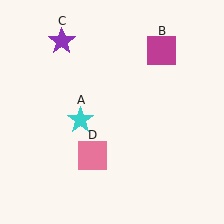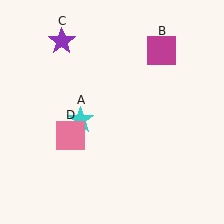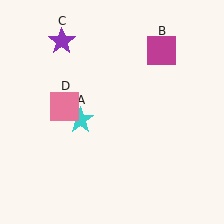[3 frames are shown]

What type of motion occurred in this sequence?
The pink square (object D) rotated clockwise around the center of the scene.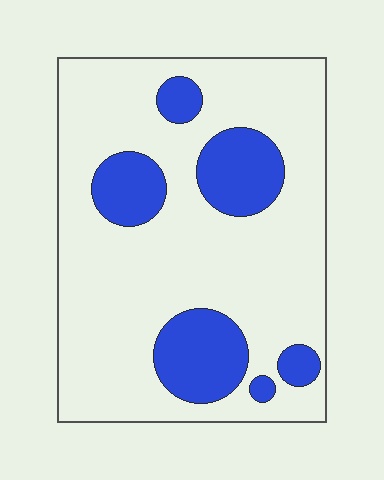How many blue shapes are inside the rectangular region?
6.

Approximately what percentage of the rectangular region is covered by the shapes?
Approximately 20%.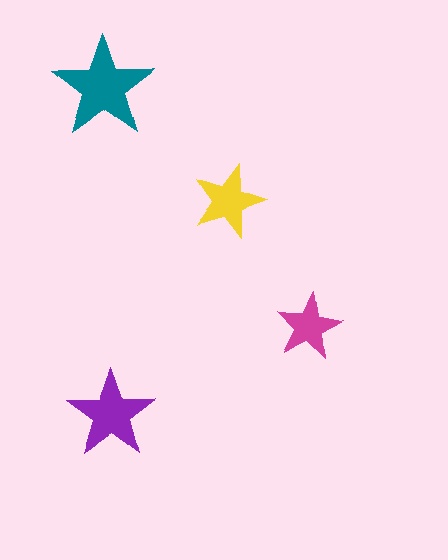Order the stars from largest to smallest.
the teal one, the purple one, the yellow one, the magenta one.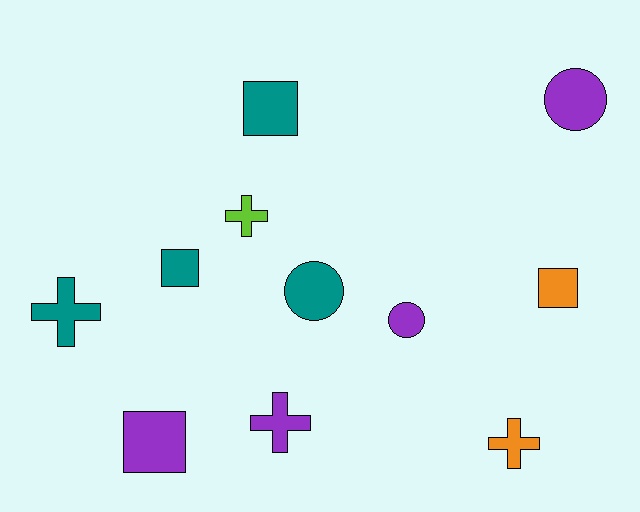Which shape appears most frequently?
Square, with 4 objects.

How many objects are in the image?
There are 11 objects.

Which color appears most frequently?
Teal, with 4 objects.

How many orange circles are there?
There are no orange circles.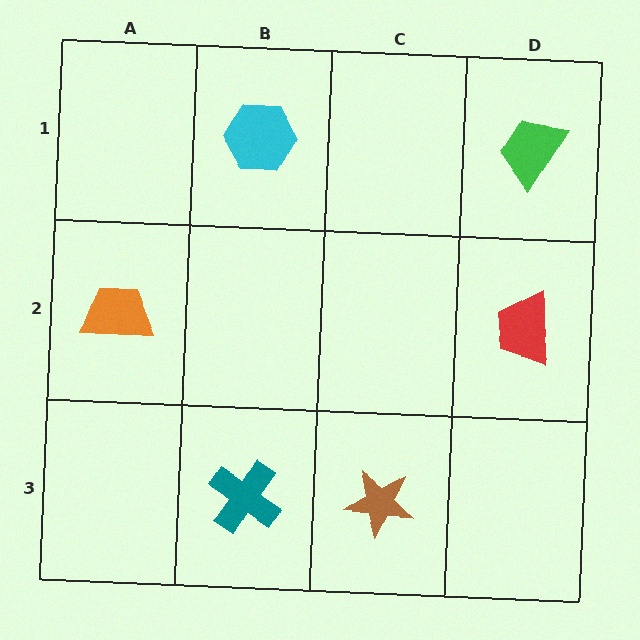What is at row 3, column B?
A teal cross.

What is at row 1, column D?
A green trapezoid.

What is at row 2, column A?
An orange trapezoid.